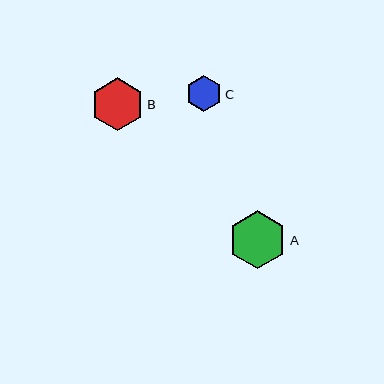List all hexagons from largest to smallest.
From largest to smallest: A, B, C.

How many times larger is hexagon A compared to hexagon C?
Hexagon A is approximately 1.6 times the size of hexagon C.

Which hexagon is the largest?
Hexagon A is the largest with a size of approximately 58 pixels.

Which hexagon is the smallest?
Hexagon C is the smallest with a size of approximately 36 pixels.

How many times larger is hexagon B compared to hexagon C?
Hexagon B is approximately 1.5 times the size of hexagon C.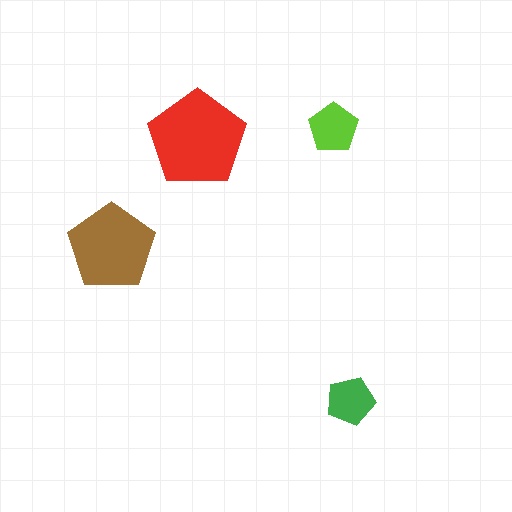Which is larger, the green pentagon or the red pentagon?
The red one.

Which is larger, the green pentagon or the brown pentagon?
The brown one.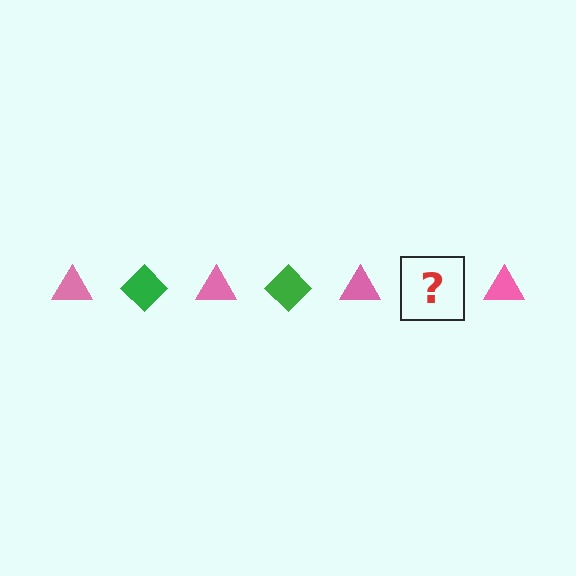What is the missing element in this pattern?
The missing element is a green diamond.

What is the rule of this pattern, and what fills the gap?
The rule is that the pattern alternates between pink triangle and green diamond. The gap should be filled with a green diamond.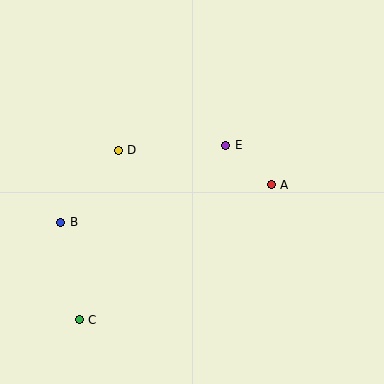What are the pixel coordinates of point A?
Point A is at (271, 185).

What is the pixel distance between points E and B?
The distance between E and B is 182 pixels.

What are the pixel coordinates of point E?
Point E is at (226, 145).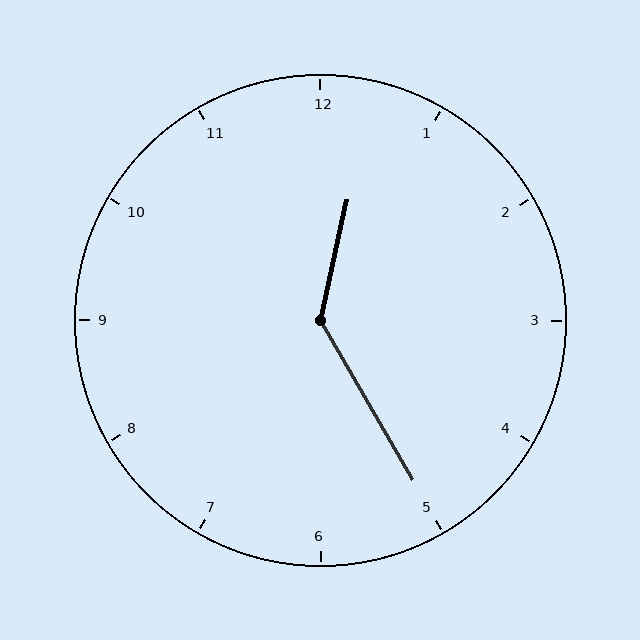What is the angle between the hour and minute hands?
Approximately 138 degrees.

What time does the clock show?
12:25.